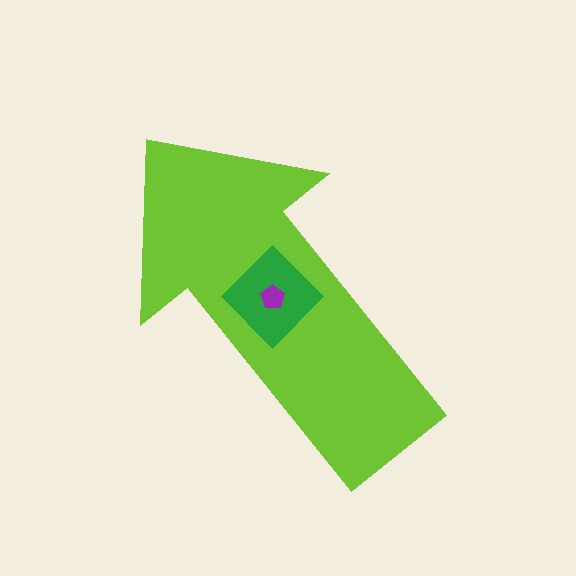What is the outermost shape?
The lime arrow.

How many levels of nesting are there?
3.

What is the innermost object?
The purple pentagon.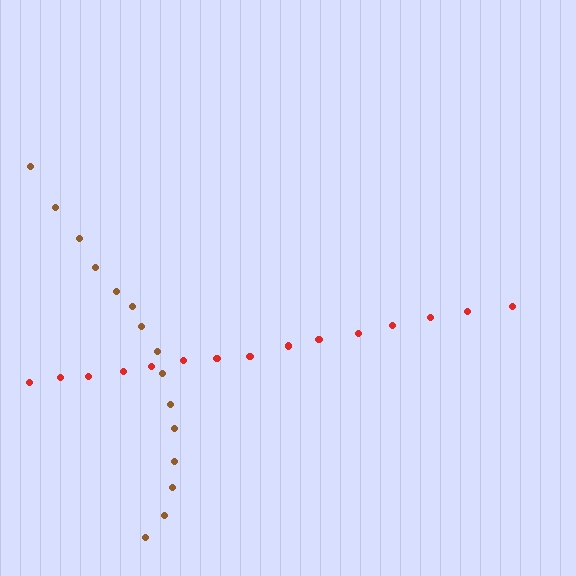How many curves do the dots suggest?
There are 2 distinct paths.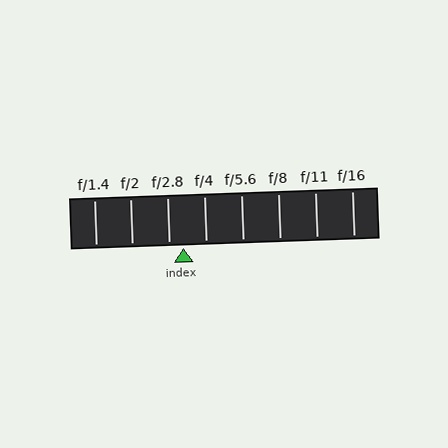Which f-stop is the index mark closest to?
The index mark is closest to f/2.8.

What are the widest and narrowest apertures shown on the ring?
The widest aperture shown is f/1.4 and the narrowest is f/16.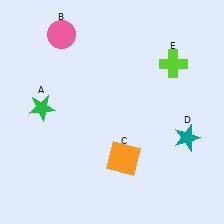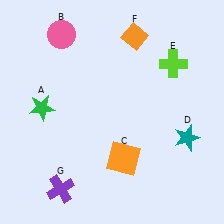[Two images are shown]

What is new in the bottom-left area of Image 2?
A purple cross (G) was added in the bottom-left area of Image 2.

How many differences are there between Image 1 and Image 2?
There are 2 differences between the two images.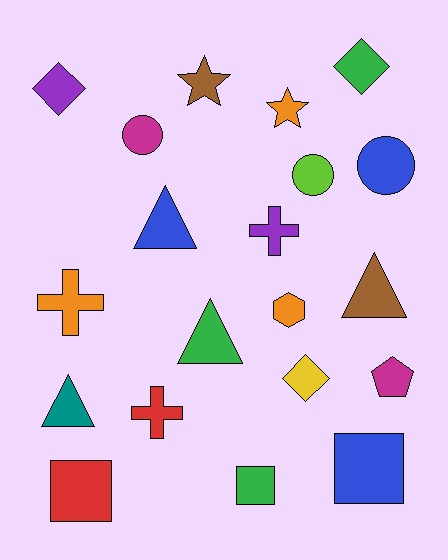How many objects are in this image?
There are 20 objects.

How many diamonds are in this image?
There are 3 diamonds.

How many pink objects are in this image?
There are no pink objects.